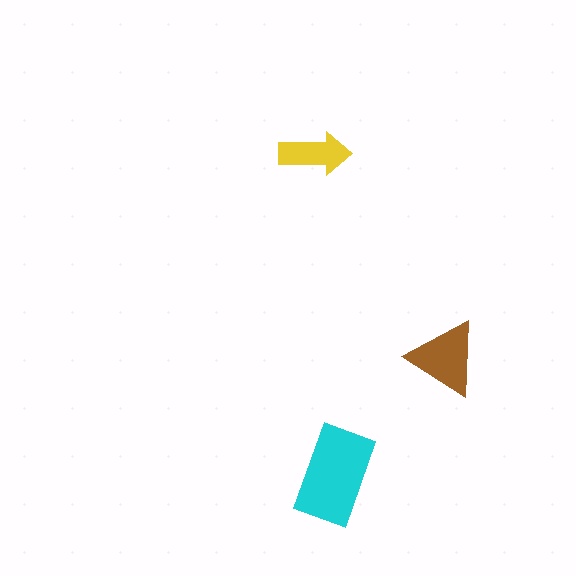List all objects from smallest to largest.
The yellow arrow, the brown triangle, the cyan rectangle.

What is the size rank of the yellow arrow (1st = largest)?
3rd.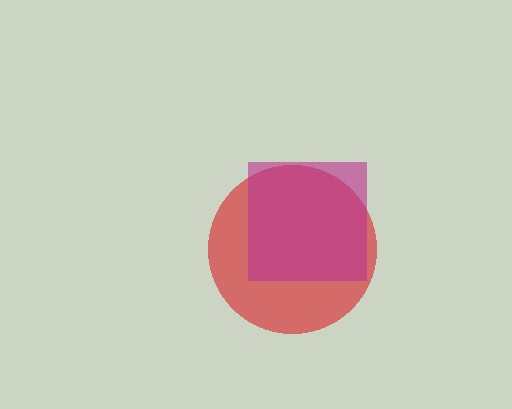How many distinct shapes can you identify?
There are 2 distinct shapes: a red circle, a magenta square.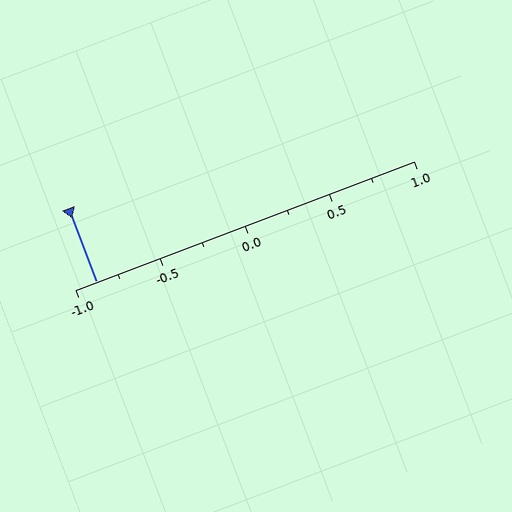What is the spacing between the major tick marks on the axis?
The major ticks are spaced 0.5 apart.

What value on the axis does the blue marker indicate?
The marker indicates approximately -0.88.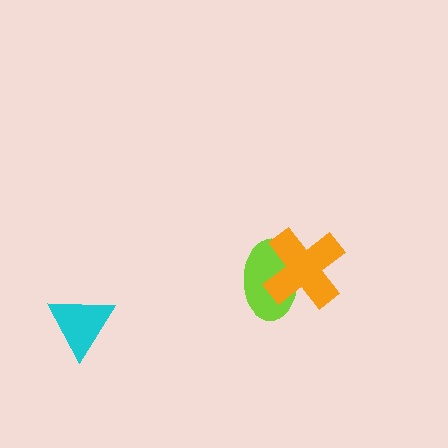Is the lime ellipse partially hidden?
Yes, it is partially covered by another shape.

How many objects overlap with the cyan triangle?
0 objects overlap with the cyan triangle.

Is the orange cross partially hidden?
No, no other shape covers it.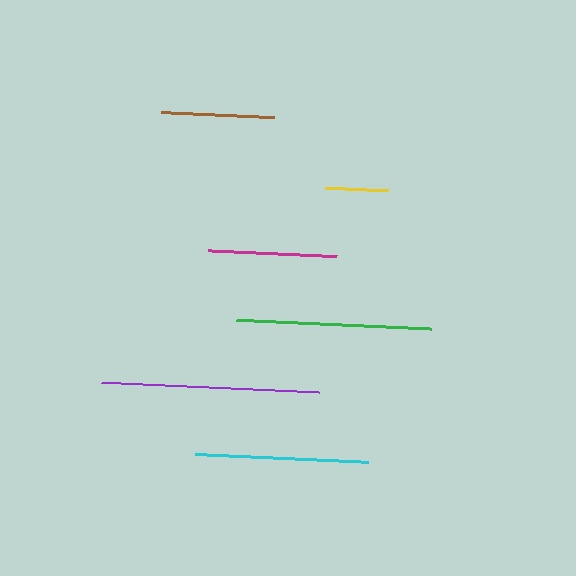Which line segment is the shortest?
The yellow line is the shortest at approximately 63 pixels.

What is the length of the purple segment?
The purple segment is approximately 218 pixels long.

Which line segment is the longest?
The purple line is the longest at approximately 218 pixels.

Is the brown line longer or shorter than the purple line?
The purple line is longer than the brown line.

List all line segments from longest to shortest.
From longest to shortest: purple, green, cyan, magenta, brown, yellow.